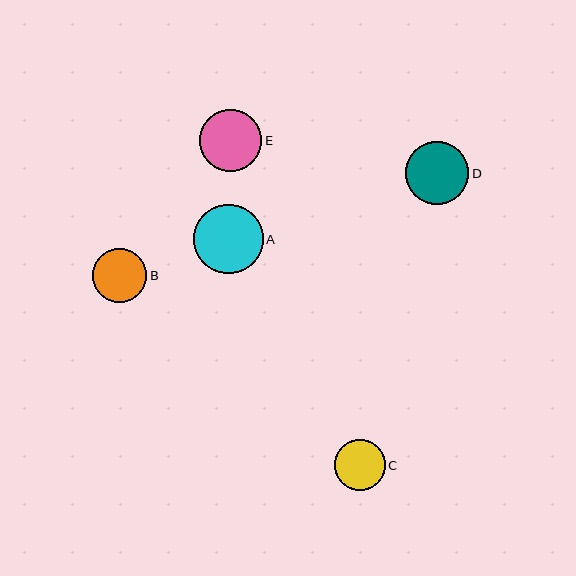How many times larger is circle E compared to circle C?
Circle E is approximately 1.2 times the size of circle C.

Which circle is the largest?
Circle A is the largest with a size of approximately 70 pixels.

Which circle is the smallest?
Circle C is the smallest with a size of approximately 51 pixels.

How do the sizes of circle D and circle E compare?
Circle D and circle E are approximately the same size.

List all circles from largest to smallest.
From largest to smallest: A, D, E, B, C.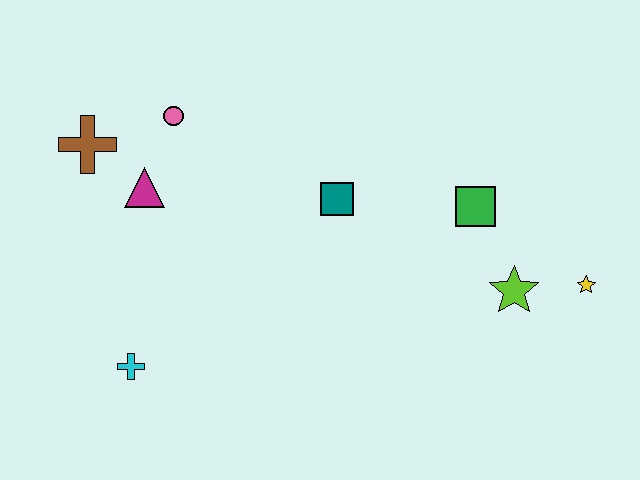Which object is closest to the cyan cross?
The magenta triangle is closest to the cyan cross.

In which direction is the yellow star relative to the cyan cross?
The yellow star is to the right of the cyan cross.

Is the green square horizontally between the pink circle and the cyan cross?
No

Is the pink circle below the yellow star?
No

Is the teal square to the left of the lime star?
Yes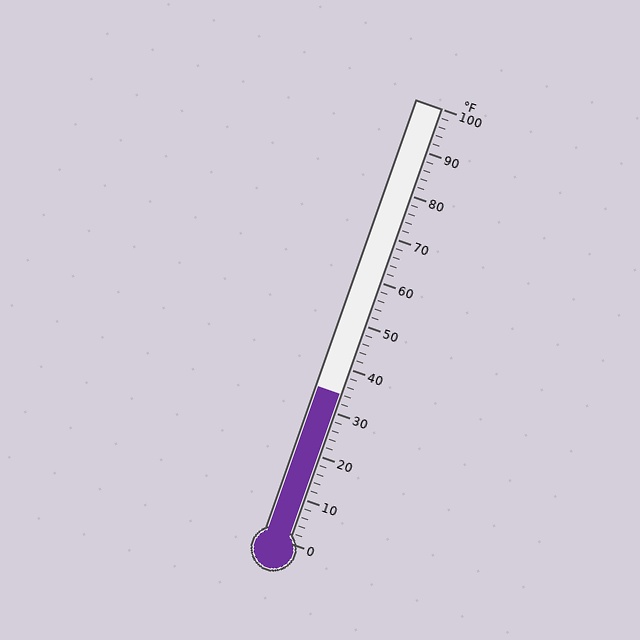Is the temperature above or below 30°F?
The temperature is above 30°F.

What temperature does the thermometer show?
The thermometer shows approximately 34°F.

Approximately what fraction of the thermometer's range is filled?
The thermometer is filled to approximately 35% of its range.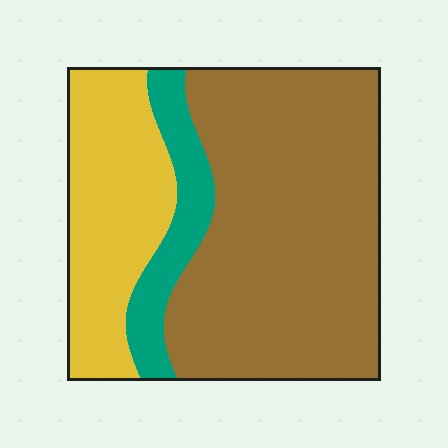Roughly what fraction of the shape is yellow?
Yellow takes up about one quarter (1/4) of the shape.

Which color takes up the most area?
Brown, at roughly 60%.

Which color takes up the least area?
Teal, at roughly 10%.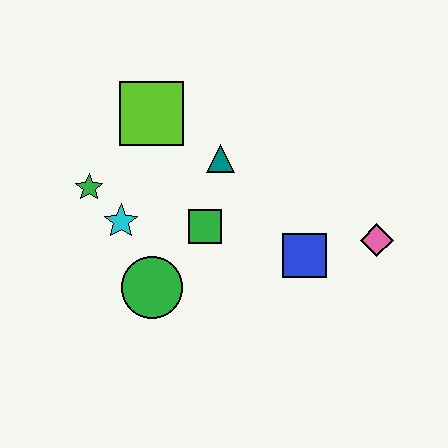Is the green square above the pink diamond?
Yes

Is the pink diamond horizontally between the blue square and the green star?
No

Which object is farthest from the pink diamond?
The green star is farthest from the pink diamond.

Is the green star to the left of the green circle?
Yes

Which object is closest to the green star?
The cyan star is closest to the green star.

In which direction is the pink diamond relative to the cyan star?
The pink diamond is to the right of the cyan star.